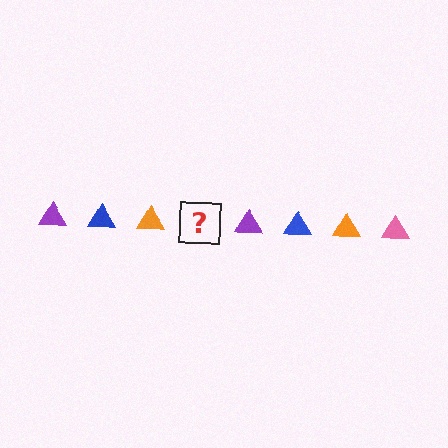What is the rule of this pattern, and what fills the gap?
The rule is that the pattern cycles through purple, blue, orange, pink triangles. The gap should be filled with a pink triangle.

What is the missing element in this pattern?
The missing element is a pink triangle.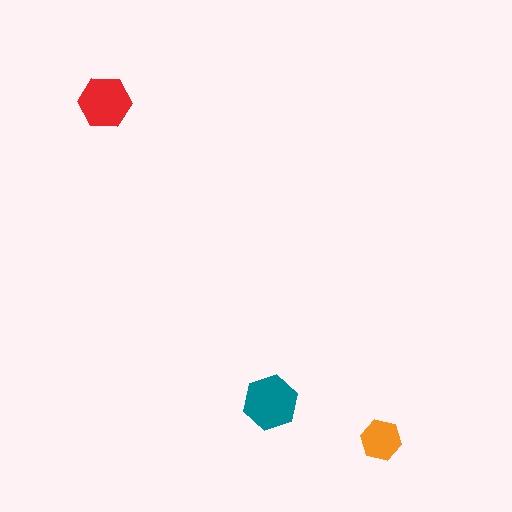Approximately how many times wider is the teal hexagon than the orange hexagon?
About 1.5 times wider.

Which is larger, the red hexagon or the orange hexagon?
The red one.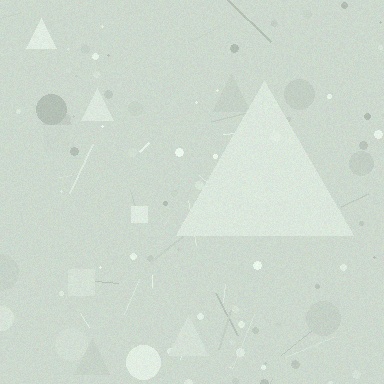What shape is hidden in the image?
A triangle is hidden in the image.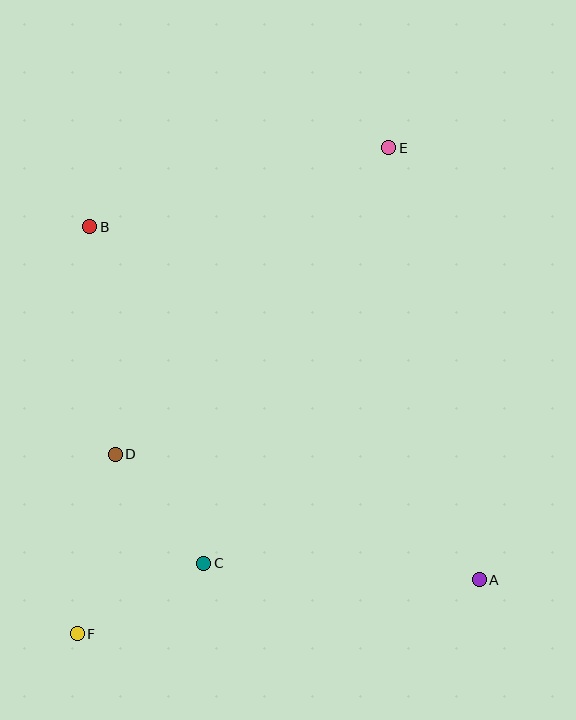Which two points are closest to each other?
Points C and D are closest to each other.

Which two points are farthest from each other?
Points E and F are farthest from each other.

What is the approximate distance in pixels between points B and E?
The distance between B and E is approximately 309 pixels.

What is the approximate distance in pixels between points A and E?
The distance between A and E is approximately 442 pixels.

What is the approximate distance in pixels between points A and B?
The distance between A and B is approximately 526 pixels.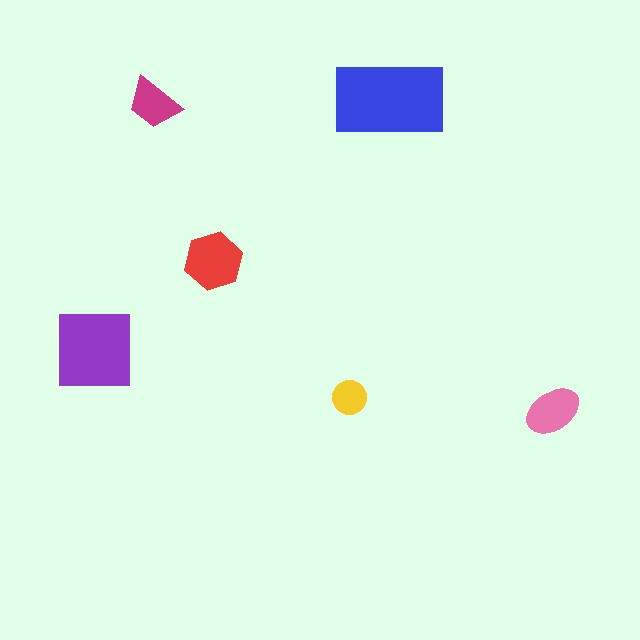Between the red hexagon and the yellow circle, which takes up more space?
The red hexagon.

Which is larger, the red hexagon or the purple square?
The purple square.